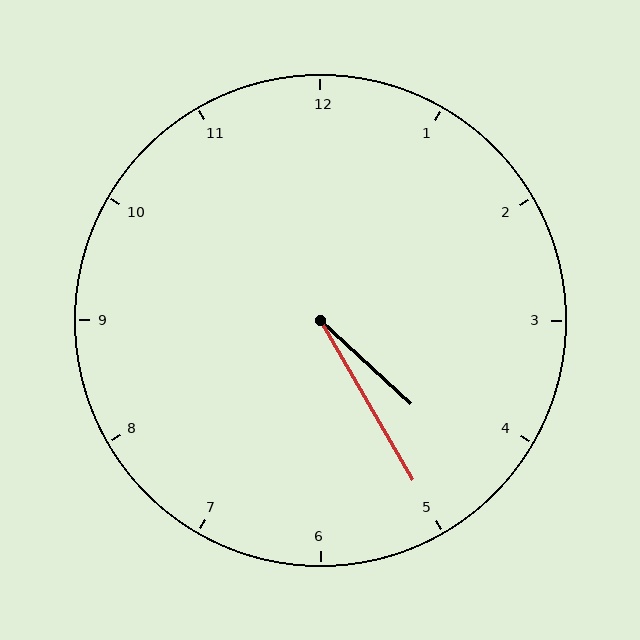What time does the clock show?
4:25.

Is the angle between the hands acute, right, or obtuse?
It is acute.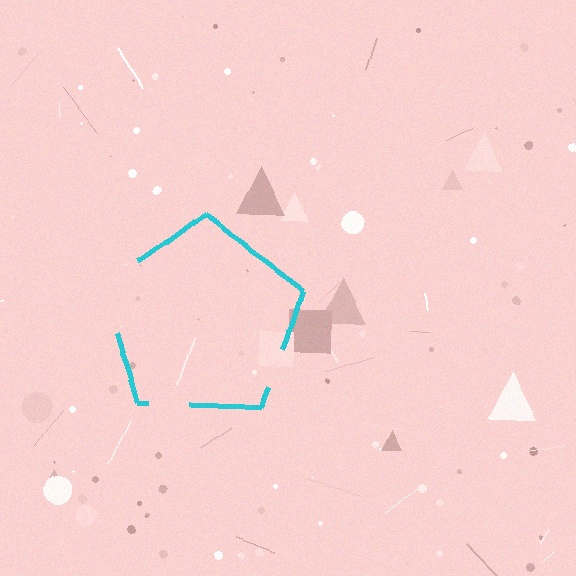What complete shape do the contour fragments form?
The contour fragments form a pentagon.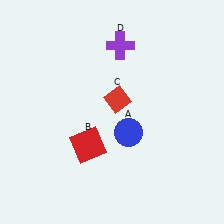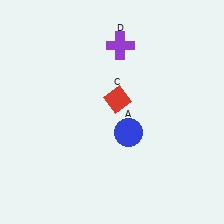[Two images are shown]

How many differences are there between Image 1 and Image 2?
There is 1 difference between the two images.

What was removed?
The red square (B) was removed in Image 2.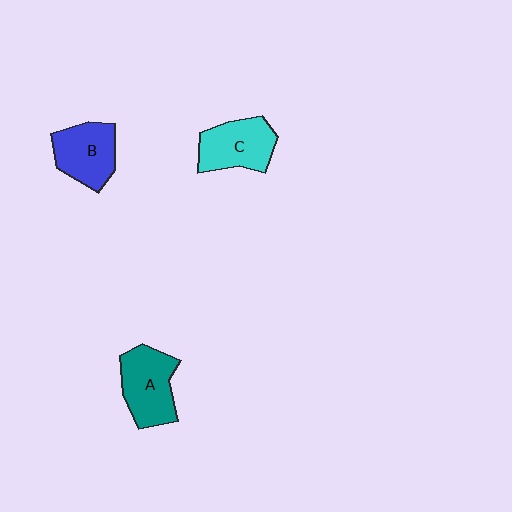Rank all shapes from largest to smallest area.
From largest to smallest: A (teal), C (cyan), B (blue).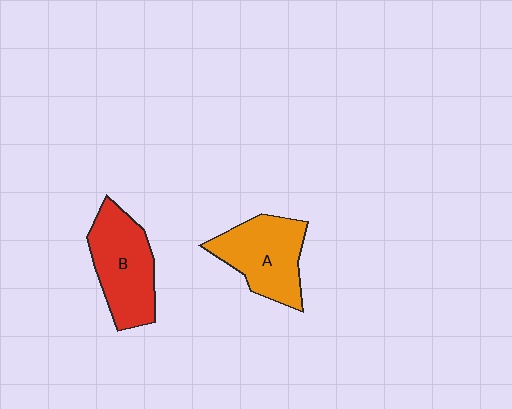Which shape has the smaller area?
Shape A (orange).